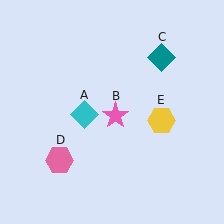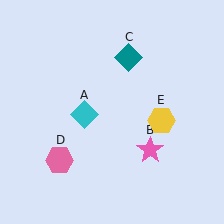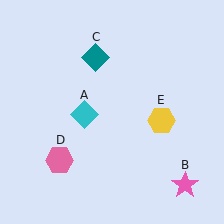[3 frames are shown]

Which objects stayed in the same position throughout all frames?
Cyan diamond (object A) and pink hexagon (object D) and yellow hexagon (object E) remained stationary.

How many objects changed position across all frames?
2 objects changed position: pink star (object B), teal diamond (object C).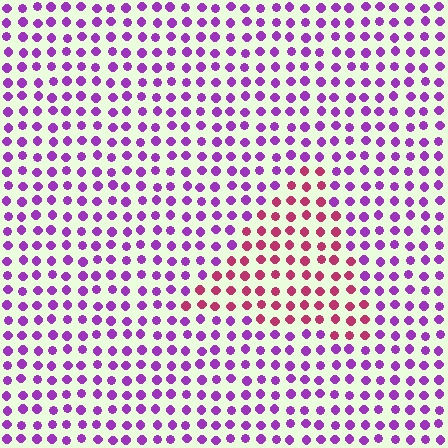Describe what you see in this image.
The image is filled with small purple elements in a uniform arrangement. A triangle-shaped region is visible where the elements are tinted to a slightly different hue, forming a subtle color boundary.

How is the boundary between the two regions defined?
The boundary is defined purely by a slight shift in hue (about 48 degrees). Spacing, size, and orientation are identical on both sides.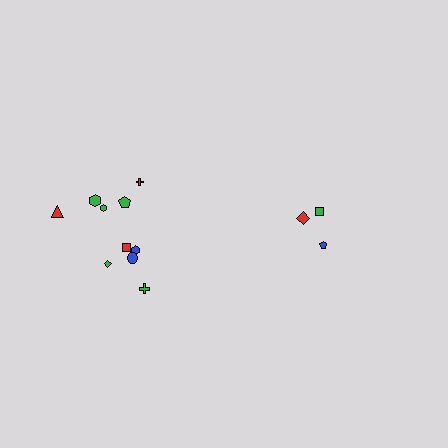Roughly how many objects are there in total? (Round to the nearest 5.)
Roughly 15 objects in total.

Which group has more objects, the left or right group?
The left group.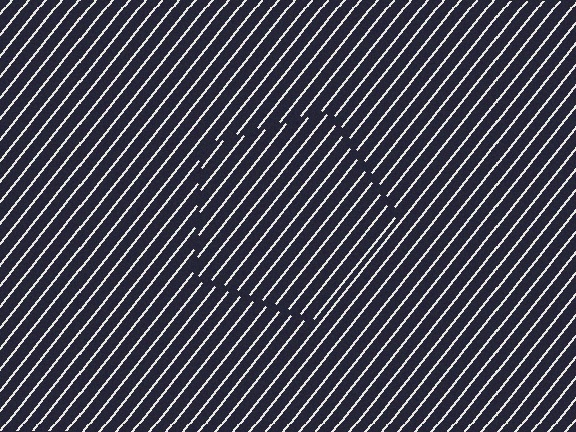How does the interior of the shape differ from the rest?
The interior of the shape contains the same grating, shifted by half a period — the contour is defined by the phase discontinuity where line-ends from the inner and outer gratings abut.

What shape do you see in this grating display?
An illusory pentagon. The interior of the shape contains the same grating, shifted by half a period — the contour is defined by the phase discontinuity where line-ends from the inner and outer gratings abut.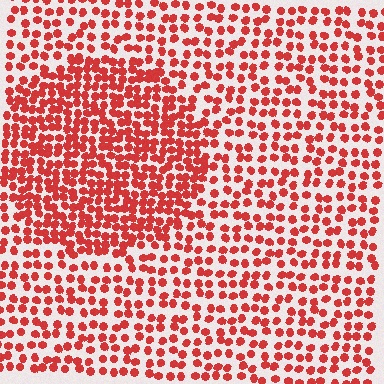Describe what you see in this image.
The image contains small red elements arranged at two different densities. A circle-shaped region is visible where the elements are more densely packed than the surrounding area.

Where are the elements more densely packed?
The elements are more densely packed inside the circle boundary.